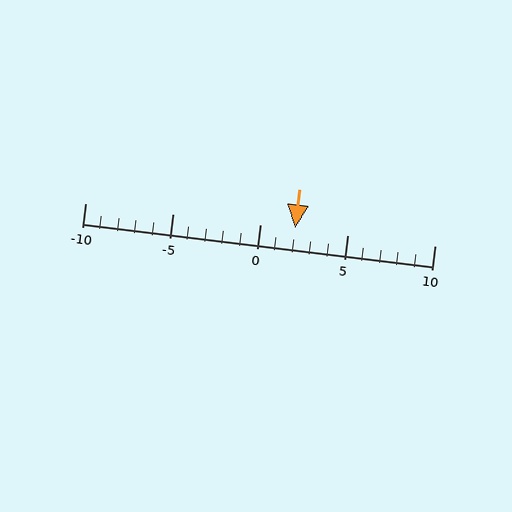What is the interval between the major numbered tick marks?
The major tick marks are spaced 5 units apart.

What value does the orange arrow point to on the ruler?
The orange arrow points to approximately 2.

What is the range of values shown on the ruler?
The ruler shows values from -10 to 10.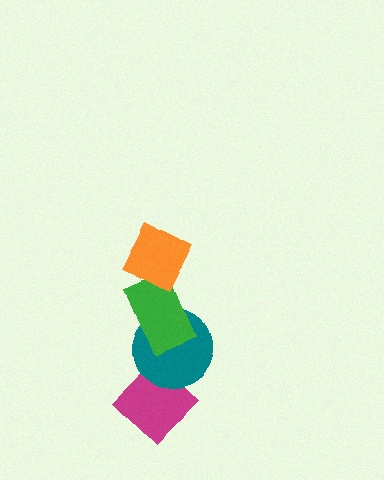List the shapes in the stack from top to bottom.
From top to bottom: the orange diamond, the green rectangle, the teal circle, the magenta diamond.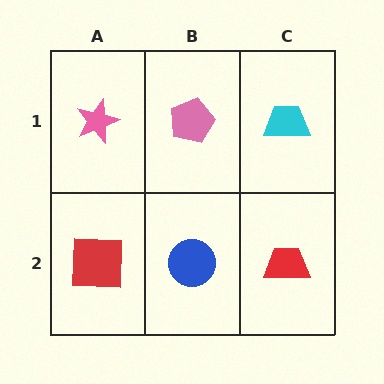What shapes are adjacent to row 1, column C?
A red trapezoid (row 2, column C), a pink pentagon (row 1, column B).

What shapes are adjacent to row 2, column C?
A cyan trapezoid (row 1, column C), a blue circle (row 2, column B).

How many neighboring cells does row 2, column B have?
3.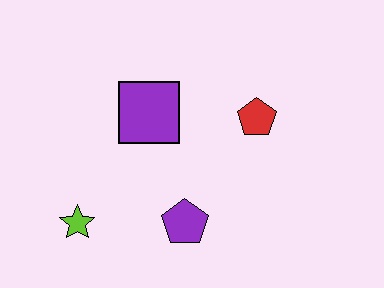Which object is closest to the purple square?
The red pentagon is closest to the purple square.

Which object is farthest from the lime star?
The red pentagon is farthest from the lime star.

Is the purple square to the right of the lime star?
Yes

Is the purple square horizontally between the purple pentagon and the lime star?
Yes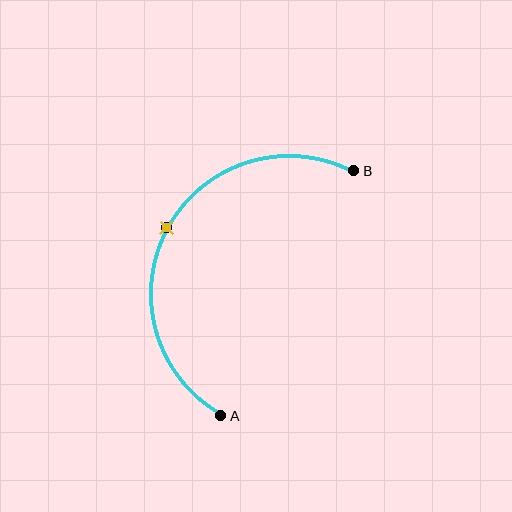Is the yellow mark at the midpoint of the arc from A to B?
Yes. The yellow mark lies on the arc at equal arc-length from both A and B — it is the arc midpoint.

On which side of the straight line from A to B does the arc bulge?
The arc bulges to the left of the straight line connecting A and B.